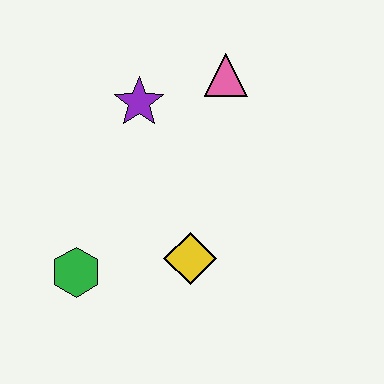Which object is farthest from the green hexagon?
The pink triangle is farthest from the green hexagon.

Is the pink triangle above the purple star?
Yes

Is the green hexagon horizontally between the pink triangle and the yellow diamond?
No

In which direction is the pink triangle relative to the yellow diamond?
The pink triangle is above the yellow diamond.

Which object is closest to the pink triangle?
The purple star is closest to the pink triangle.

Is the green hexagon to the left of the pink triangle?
Yes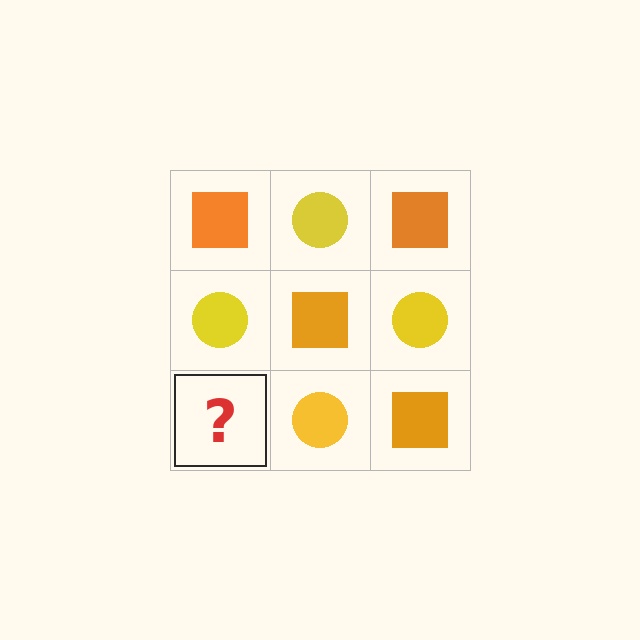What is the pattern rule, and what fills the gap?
The rule is that it alternates orange square and yellow circle in a checkerboard pattern. The gap should be filled with an orange square.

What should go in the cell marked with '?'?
The missing cell should contain an orange square.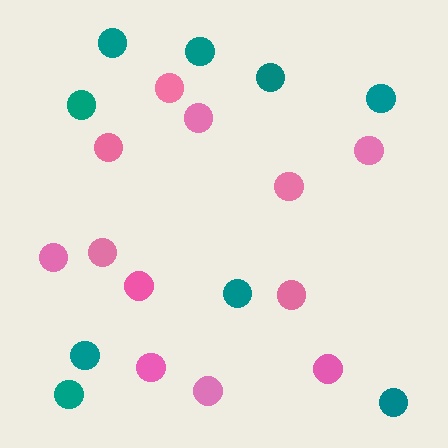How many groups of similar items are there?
There are 2 groups: one group of teal circles (9) and one group of pink circles (12).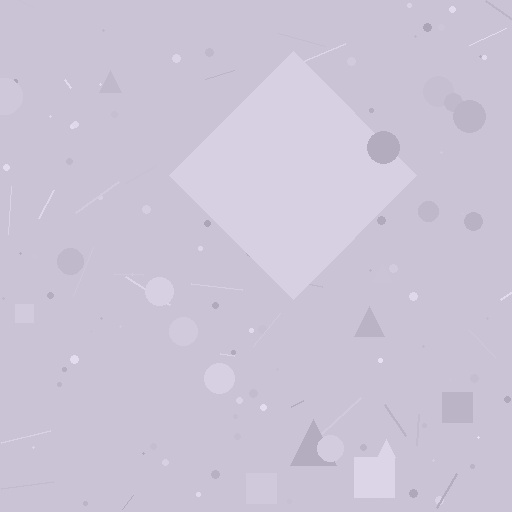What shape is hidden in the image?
A diamond is hidden in the image.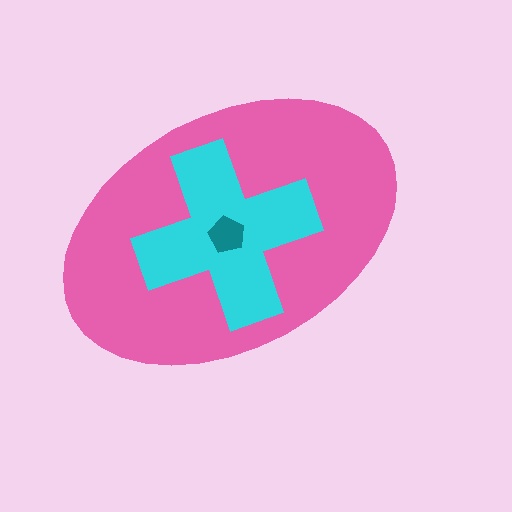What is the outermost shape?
The pink ellipse.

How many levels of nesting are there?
3.